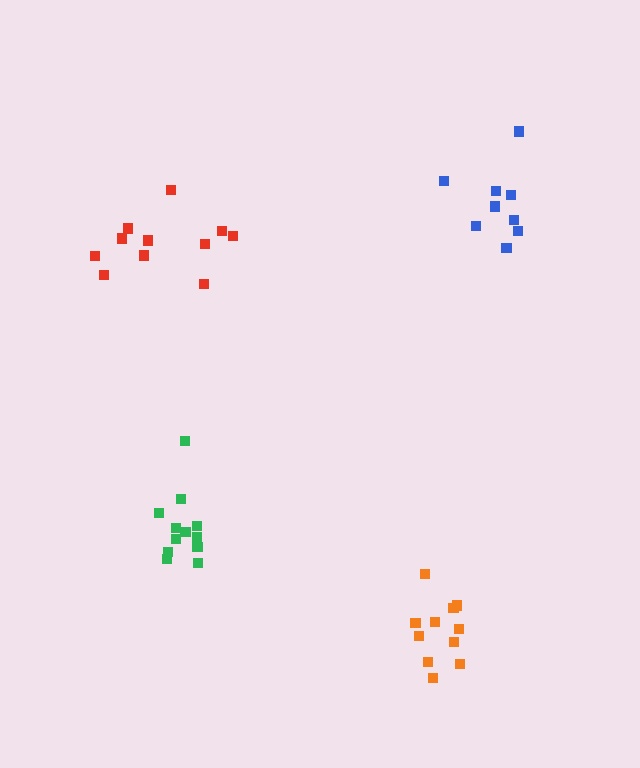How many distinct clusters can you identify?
There are 4 distinct clusters.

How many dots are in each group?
Group 1: 11 dots, Group 2: 12 dots, Group 3: 9 dots, Group 4: 11 dots (43 total).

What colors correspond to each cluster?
The clusters are colored: orange, green, blue, red.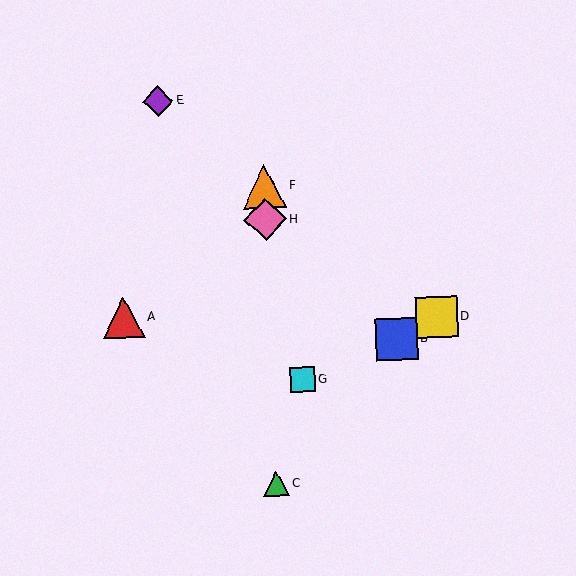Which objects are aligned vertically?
Objects C, F, H are aligned vertically.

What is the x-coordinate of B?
Object B is at x≈396.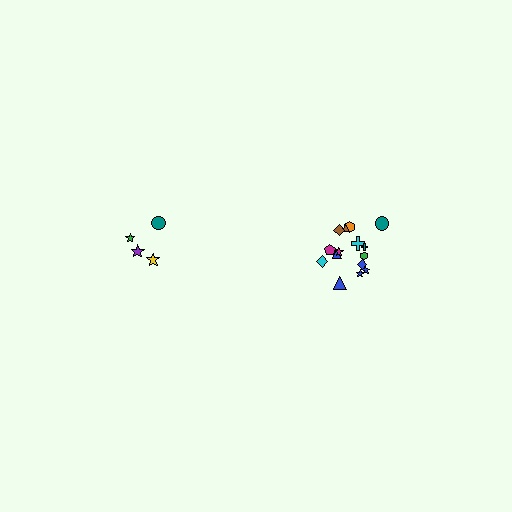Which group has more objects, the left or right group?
The right group.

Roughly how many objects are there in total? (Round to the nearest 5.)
Roughly 20 objects in total.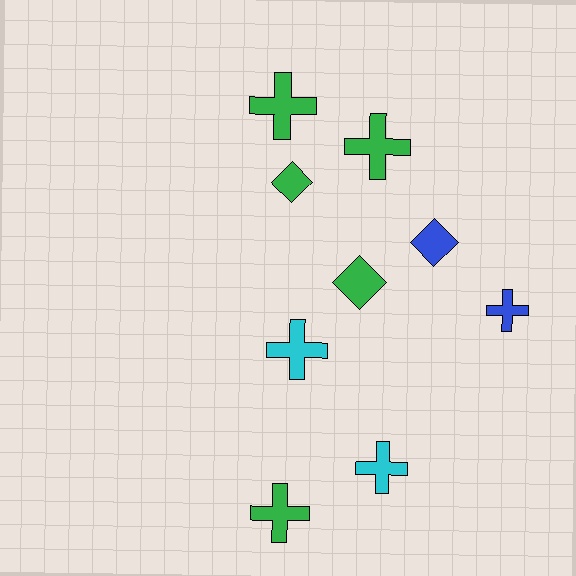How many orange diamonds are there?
There are no orange diamonds.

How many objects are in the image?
There are 9 objects.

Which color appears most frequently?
Green, with 5 objects.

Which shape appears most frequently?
Cross, with 6 objects.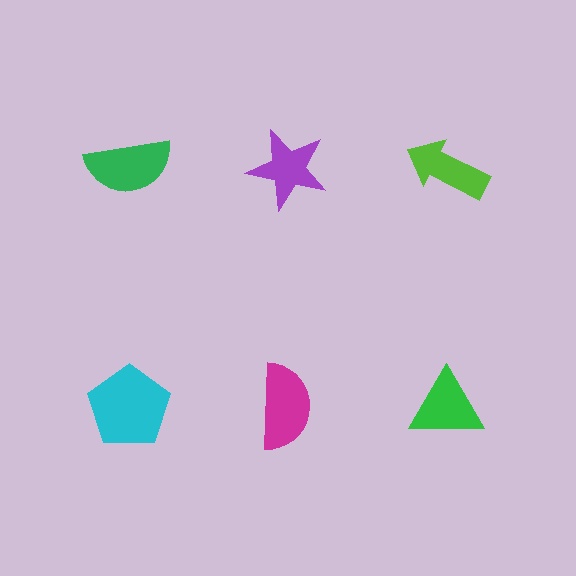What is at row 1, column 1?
A green semicircle.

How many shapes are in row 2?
3 shapes.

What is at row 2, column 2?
A magenta semicircle.